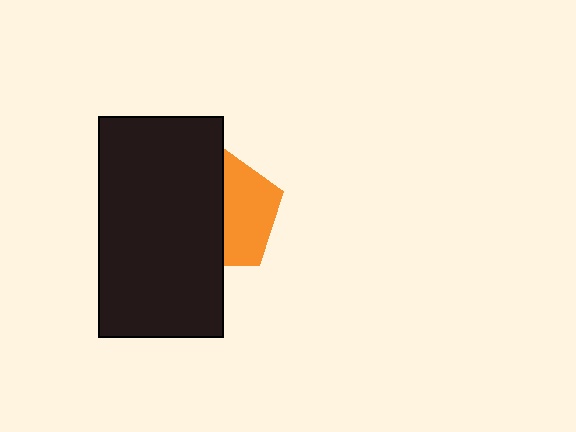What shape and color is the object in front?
The object in front is a black rectangle.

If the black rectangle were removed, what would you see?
You would see the complete orange pentagon.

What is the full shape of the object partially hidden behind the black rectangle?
The partially hidden object is an orange pentagon.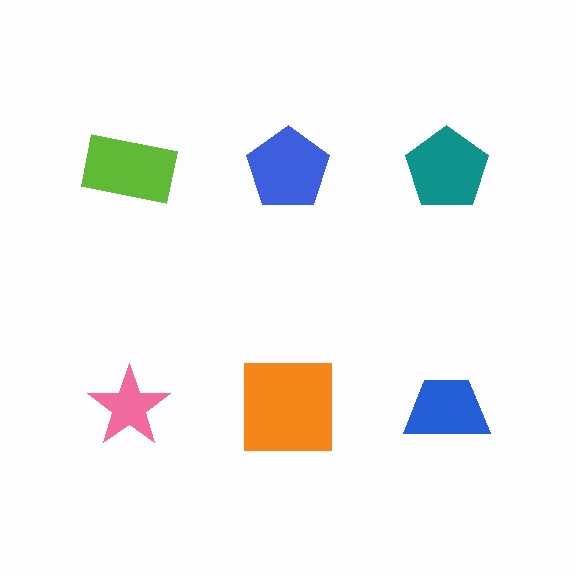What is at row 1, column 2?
A blue pentagon.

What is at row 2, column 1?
A pink star.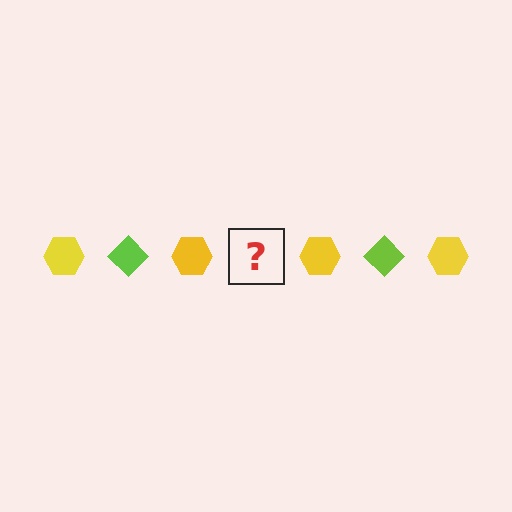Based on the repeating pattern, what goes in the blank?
The blank should be a lime diamond.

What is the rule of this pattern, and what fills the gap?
The rule is that the pattern alternates between yellow hexagon and lime diamond. The gap should be filled with a lime diamond.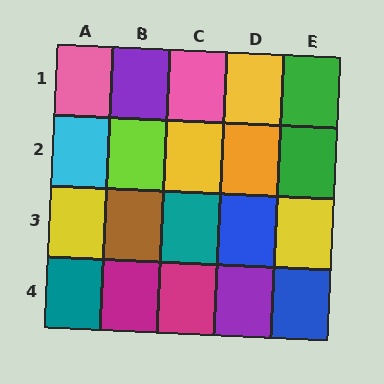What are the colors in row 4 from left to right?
Teal, magenta, magenta, purple, blue.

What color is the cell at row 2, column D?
Orange.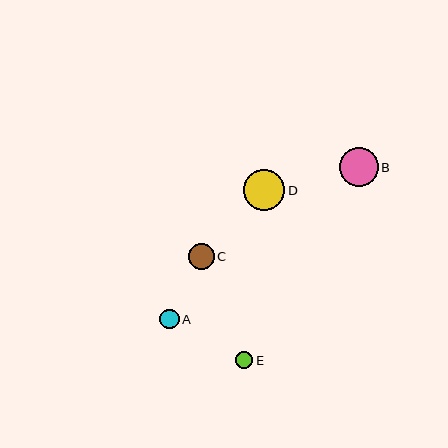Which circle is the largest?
Circle D is the largest with a size of approximately 41 pixels.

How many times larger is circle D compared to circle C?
Circle D is approximately 1.6 times the size of circle C.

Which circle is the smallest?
Circle E is the smallest with a size of approximately 17 pixels.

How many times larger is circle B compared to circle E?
Circle B is approximately 2.3 times the size of circle E.